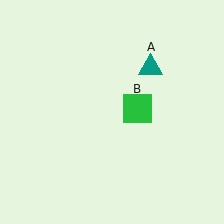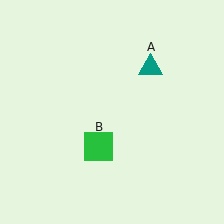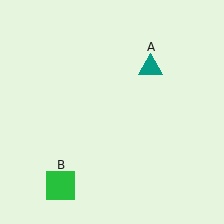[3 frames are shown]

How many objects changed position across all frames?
1 object changed position: green square (object B).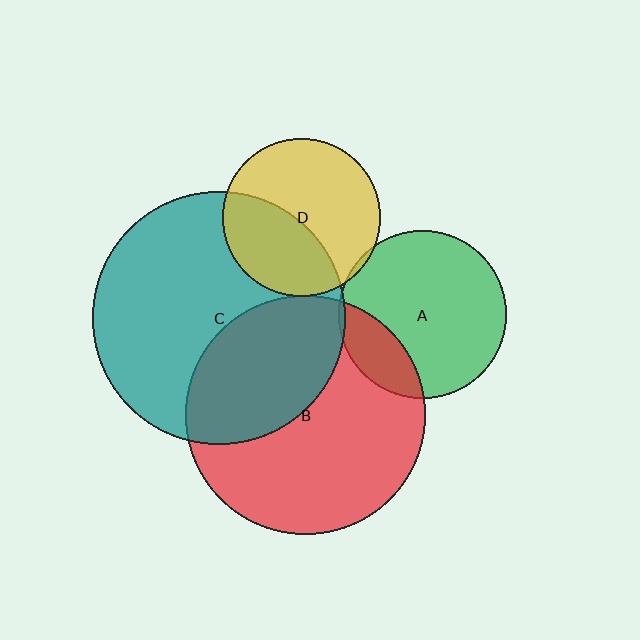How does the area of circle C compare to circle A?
Approximately 2.3 times.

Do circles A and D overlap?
Yes.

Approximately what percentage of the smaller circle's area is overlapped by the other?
Approximately 5%.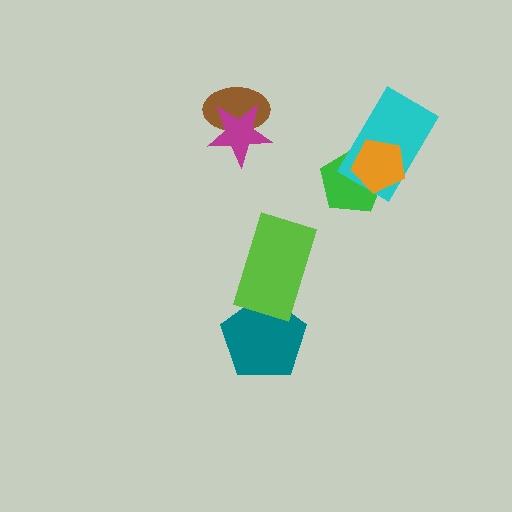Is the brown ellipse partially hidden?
Yes, it is partially covered by another shape.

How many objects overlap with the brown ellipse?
1 object overlaps with the brown ellipse.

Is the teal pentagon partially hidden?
Yes, it is partially covered by another shape.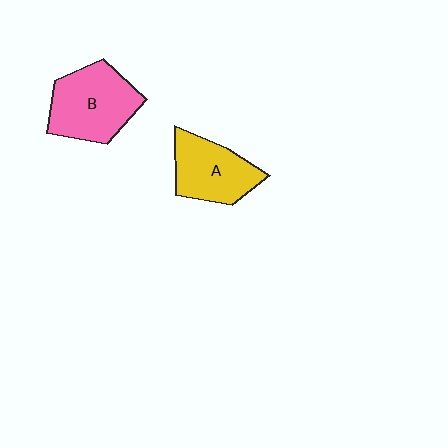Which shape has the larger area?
Shape B (pink).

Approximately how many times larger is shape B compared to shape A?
Approximately 1.2 times.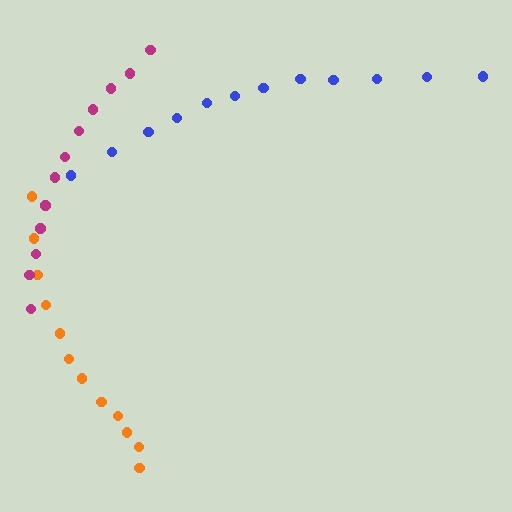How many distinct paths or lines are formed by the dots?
There are 3 distinct paths.